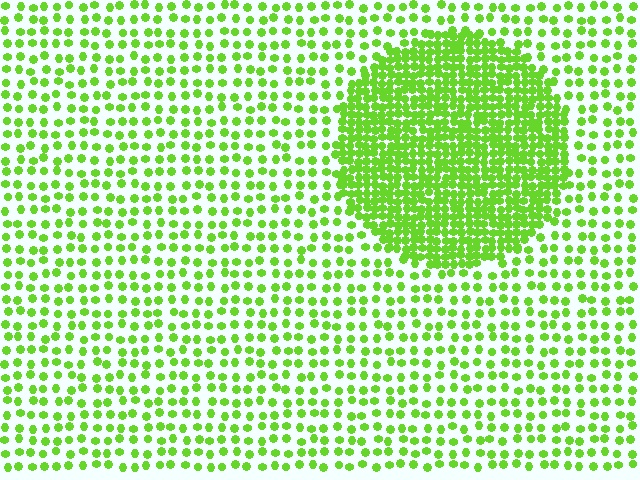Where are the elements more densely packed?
The elements are more densely packed inside the circle boundary.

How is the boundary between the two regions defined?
The boundary is defined by a change in element density (approximately 2.6x ratio). All elements are the same color, size, and shape.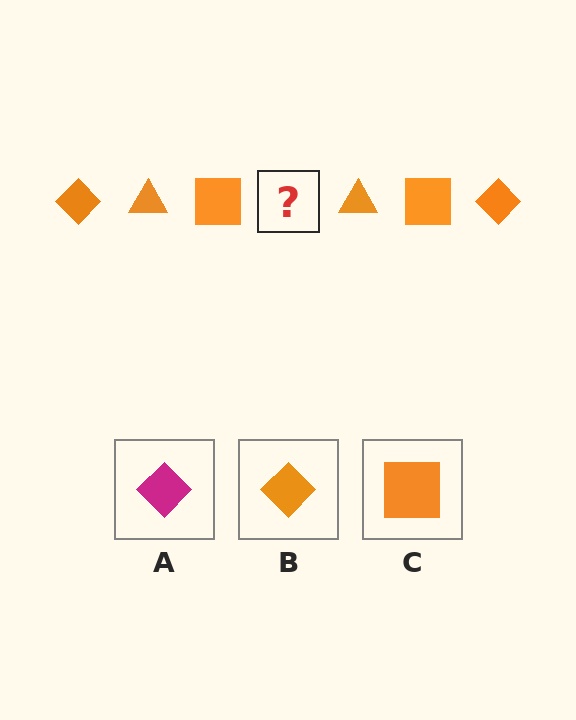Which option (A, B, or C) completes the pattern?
B.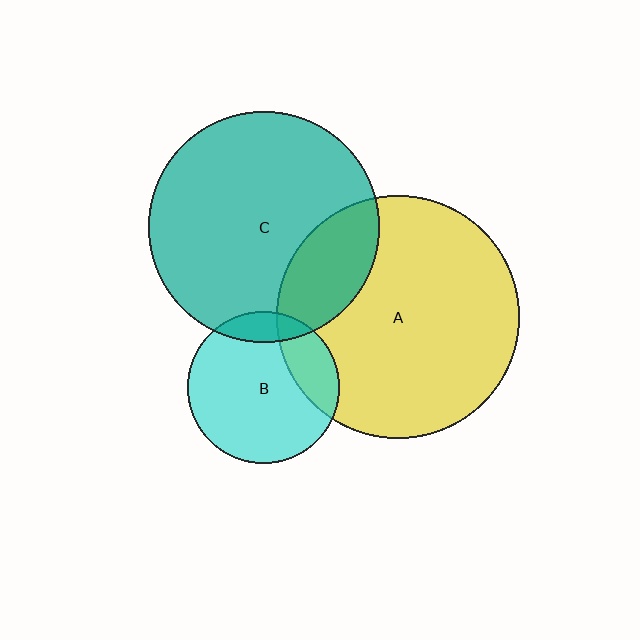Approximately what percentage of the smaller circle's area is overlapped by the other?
Approximately 20%.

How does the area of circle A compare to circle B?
Approximately 2.5 times.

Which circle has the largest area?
Circle A (yellow).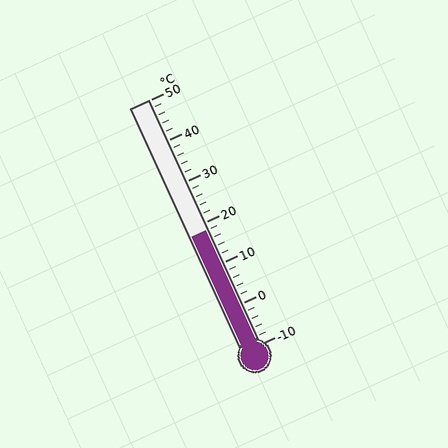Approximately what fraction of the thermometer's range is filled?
The thermometer is filled to approximately 45% of its range.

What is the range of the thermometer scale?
The thermometer scale ranges from -10°C to 50°C.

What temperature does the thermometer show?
The thermometer shows approximately 18°C.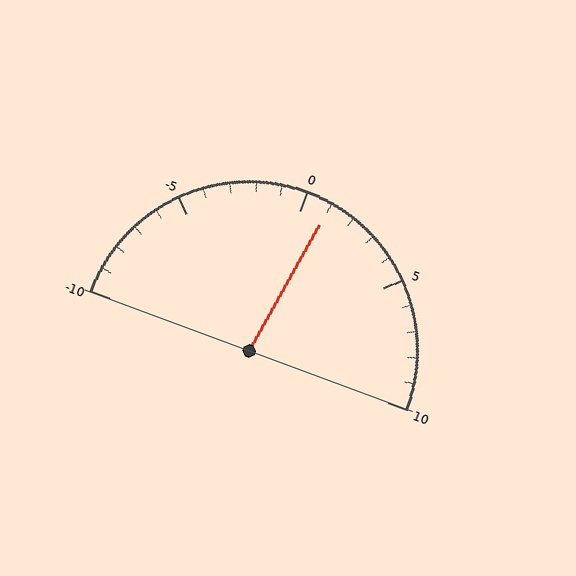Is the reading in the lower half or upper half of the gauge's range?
The reading is in the upper half of the range (-10 to 10).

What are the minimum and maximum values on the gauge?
The gauge ranges from -10 to 10.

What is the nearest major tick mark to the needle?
The nearest major tick mark is 0.